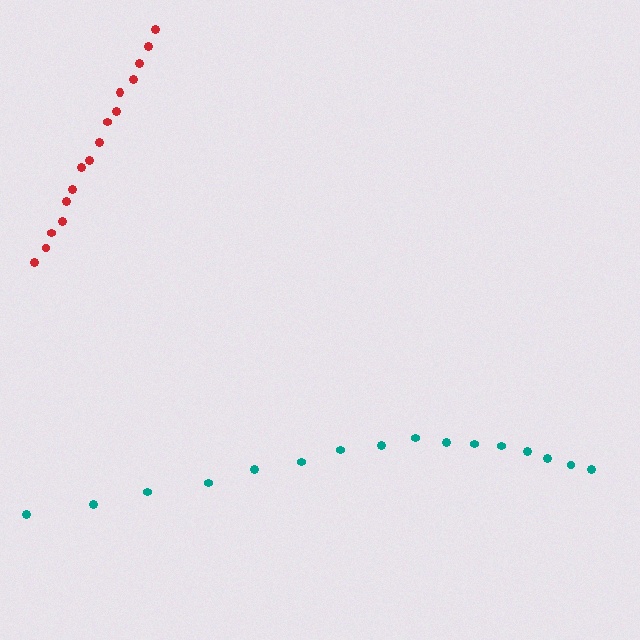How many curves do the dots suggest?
There are 2 distinct paths.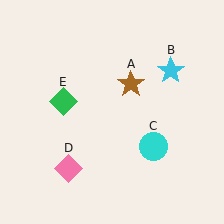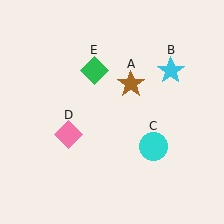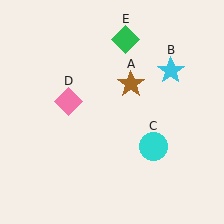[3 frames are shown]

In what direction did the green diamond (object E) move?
The green diamond (object E) moved up and to the right.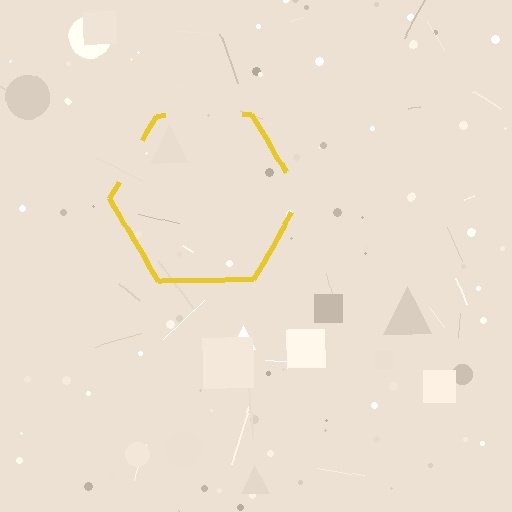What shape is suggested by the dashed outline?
The dashed outline suggests a hexagon.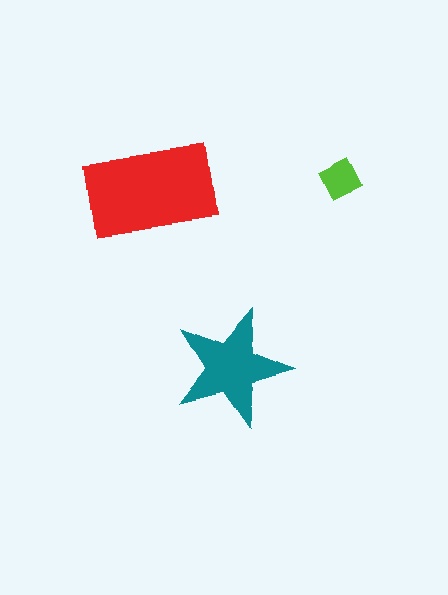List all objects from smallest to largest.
The lime square, the teal star, the red rectangle.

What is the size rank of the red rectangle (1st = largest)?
1st.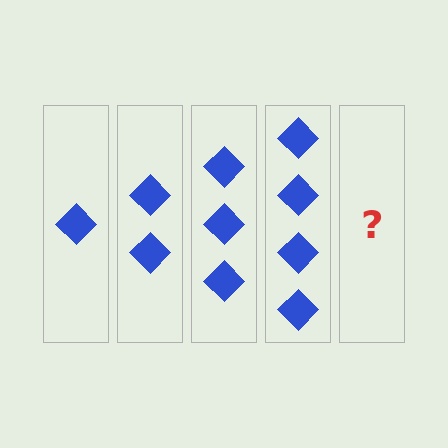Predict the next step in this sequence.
The next step is 5 diamonds.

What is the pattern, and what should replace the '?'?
The pattern is that each step adds one more diamond. The '?' should be 5 diamonds.